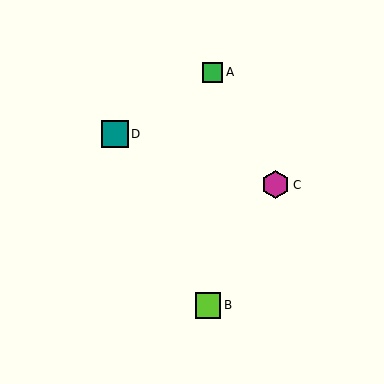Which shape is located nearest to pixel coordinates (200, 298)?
The lime square (labeled B) at (208, 306) is nearest to that location.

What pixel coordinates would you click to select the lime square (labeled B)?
Click at (208, 306) to select the lime square B.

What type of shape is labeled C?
Shape C is a magenta hexagon.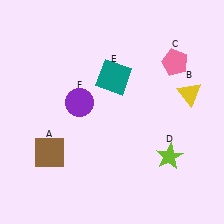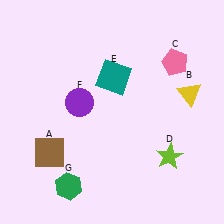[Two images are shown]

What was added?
A green hexagon (G) was added in Image 2.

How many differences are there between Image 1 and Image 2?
There is 1 difference between the two images.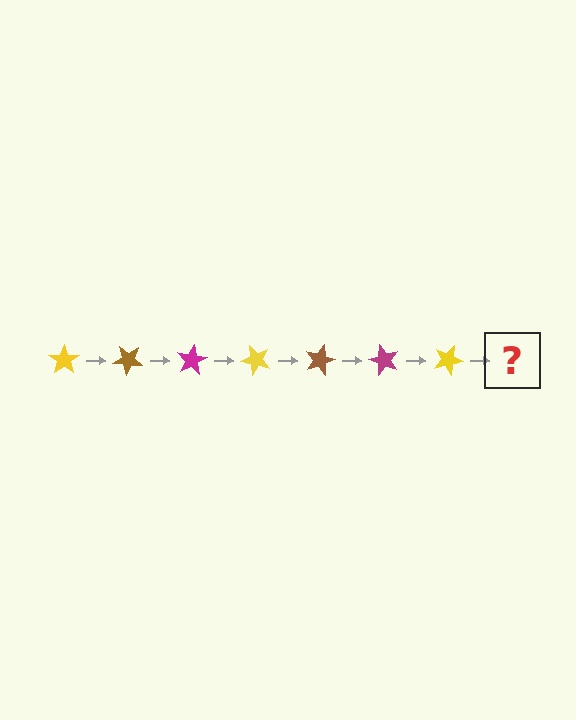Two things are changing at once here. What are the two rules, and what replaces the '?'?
The two rules are that it rotates 40 degrees each step and the color cycles through yellow, brown, and magenta. The '?' should be a brown star, rotated 280 degrees from the start.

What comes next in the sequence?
The next element should be a brown star, rotated 280 degrees from the start.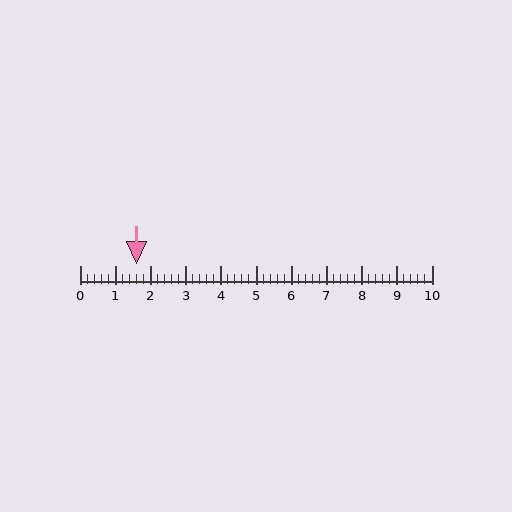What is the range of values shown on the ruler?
The ruler shows values from 0 to 10.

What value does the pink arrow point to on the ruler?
The pink arrow points to approximately 1.6.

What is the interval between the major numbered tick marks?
The major tick marks are spaced 1 units apart.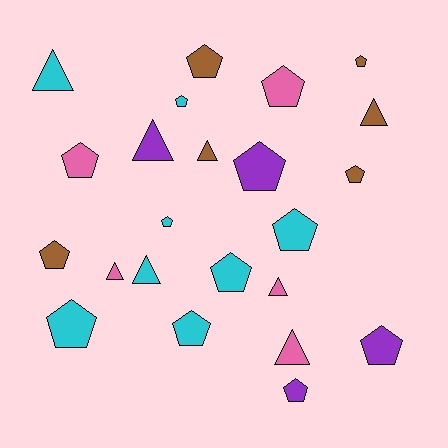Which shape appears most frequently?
Pentagon, with 15 objects.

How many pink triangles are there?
There are 3 pink triangles.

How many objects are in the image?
There are 23 objects.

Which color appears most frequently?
Cyan, with 8 objects.